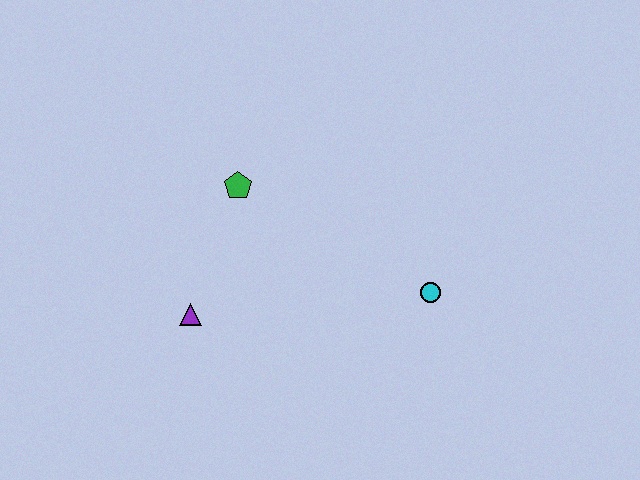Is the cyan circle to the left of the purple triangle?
No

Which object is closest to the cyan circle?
The green pentagon is closest to the cyan circle.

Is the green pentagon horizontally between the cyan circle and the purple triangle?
Yes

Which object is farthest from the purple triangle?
The cyan circle is farthest from the purple triangle.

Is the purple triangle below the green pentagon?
Yes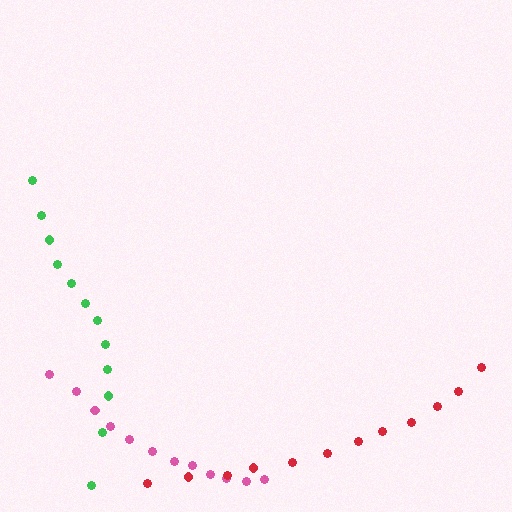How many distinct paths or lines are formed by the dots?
There are 3 distinct paths.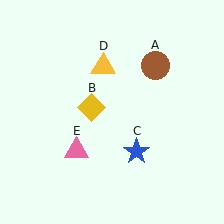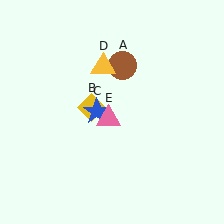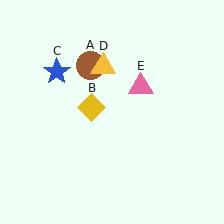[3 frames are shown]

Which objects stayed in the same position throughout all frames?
Yellow diamond (object B) and yellow triangle (object D) remained stationary.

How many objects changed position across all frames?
3 objects changed position: brown circle (object A), blue star (object C), pink triangle (object E).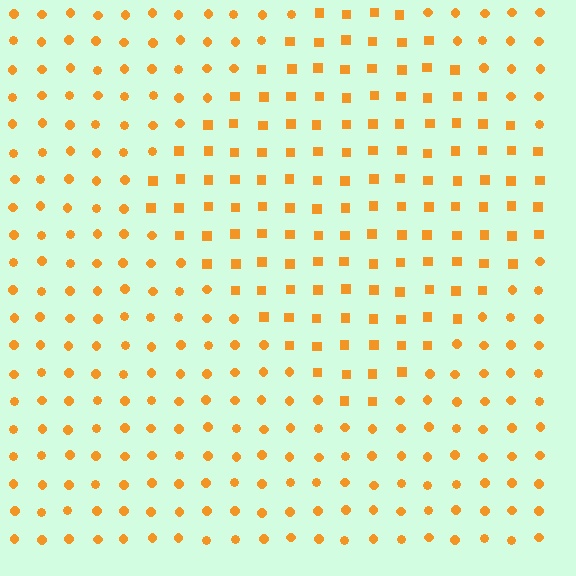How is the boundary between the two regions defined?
The boundary is defined by a change in element shape: squares inside vs. circles outside. All elements share the same color and spacing.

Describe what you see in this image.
The image is filled with small orange elements arranged in a uniform grid. A diamond-shaped region contains squares, while the surrounding area contains circles. The boundary is defined purely by the change in element shape.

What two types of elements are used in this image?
The image uses squares inside the diamond region and circles outside it.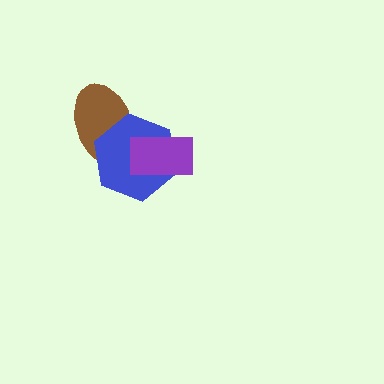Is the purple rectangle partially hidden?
No, no other shape covers it.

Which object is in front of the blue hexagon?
The purple rectangle is in front of the blue hexagon.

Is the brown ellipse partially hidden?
Yes, it is partially covered by another shape.